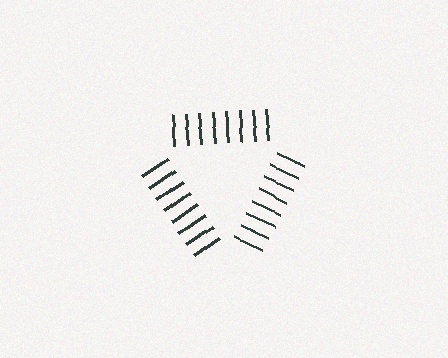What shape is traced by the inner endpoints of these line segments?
An illusory triangle — the line segments terminate on its edges but no continuous stroke is drawn.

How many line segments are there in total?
24 — 8 along each of the 3 edges.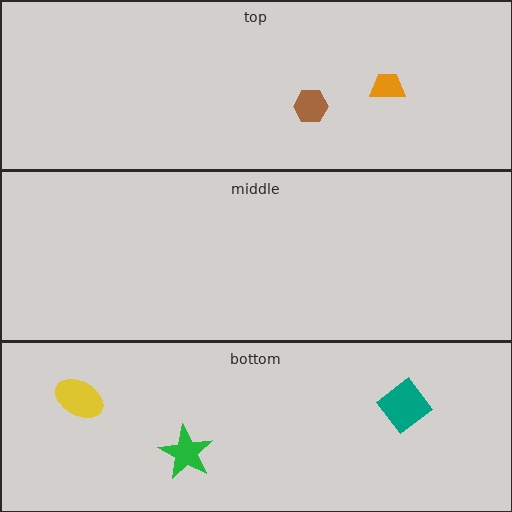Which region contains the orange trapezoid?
The top region.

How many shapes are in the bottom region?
3.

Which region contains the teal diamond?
The bottom region.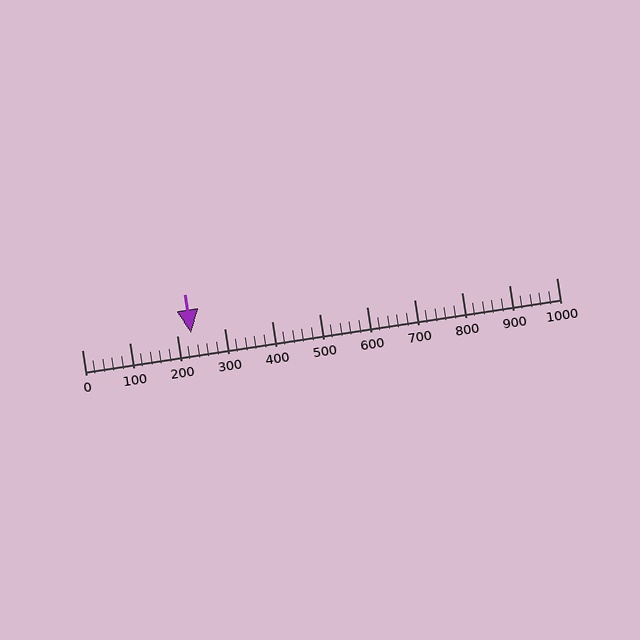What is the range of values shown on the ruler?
The ruler shows values from 0 to 1000.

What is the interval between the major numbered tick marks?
The major tick marks are spaced 100 units apart.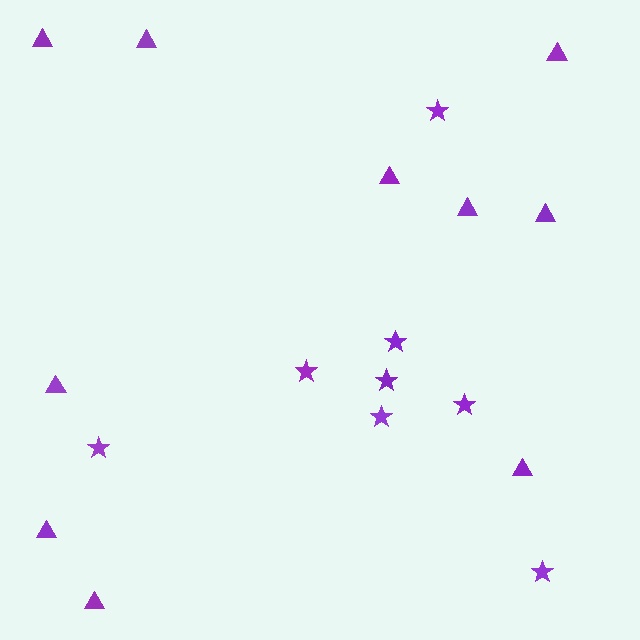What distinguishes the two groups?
There are 2 groups: one group of stars (8) and one group of triangles (10).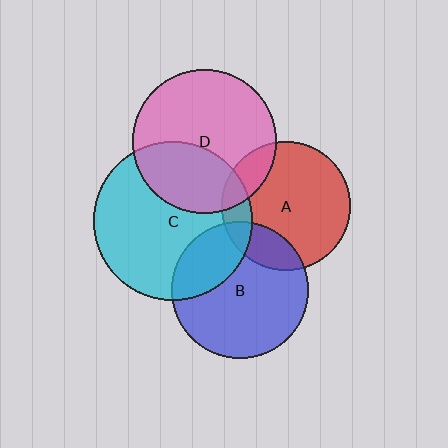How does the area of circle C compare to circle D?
Approximately 1.2 times.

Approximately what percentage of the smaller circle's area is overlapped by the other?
Approximately 20%.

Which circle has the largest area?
Circle C (cyan).